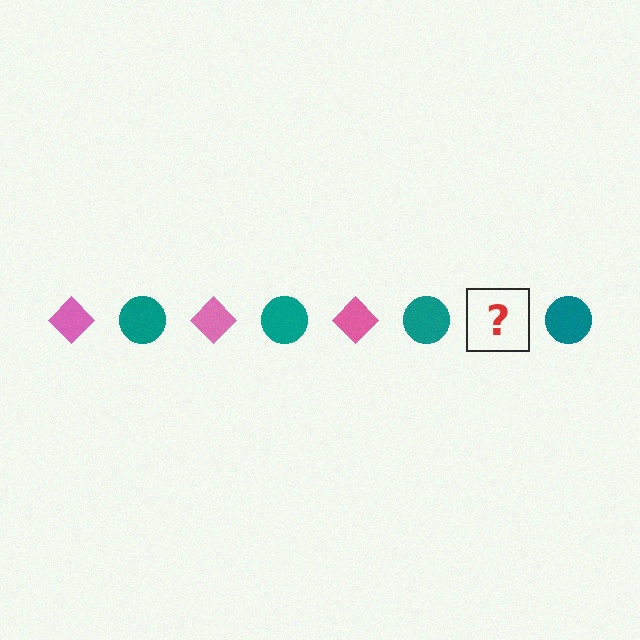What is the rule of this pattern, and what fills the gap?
The rule is that the pattern alternates between pink diamond and teal circle. The gap should be filled with a pink diamond.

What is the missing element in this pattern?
The missing element is a pink diamond.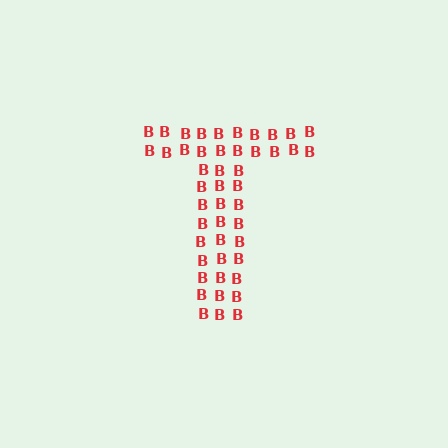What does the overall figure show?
The overall figure shows the letter T.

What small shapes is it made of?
It is made of small letter B's.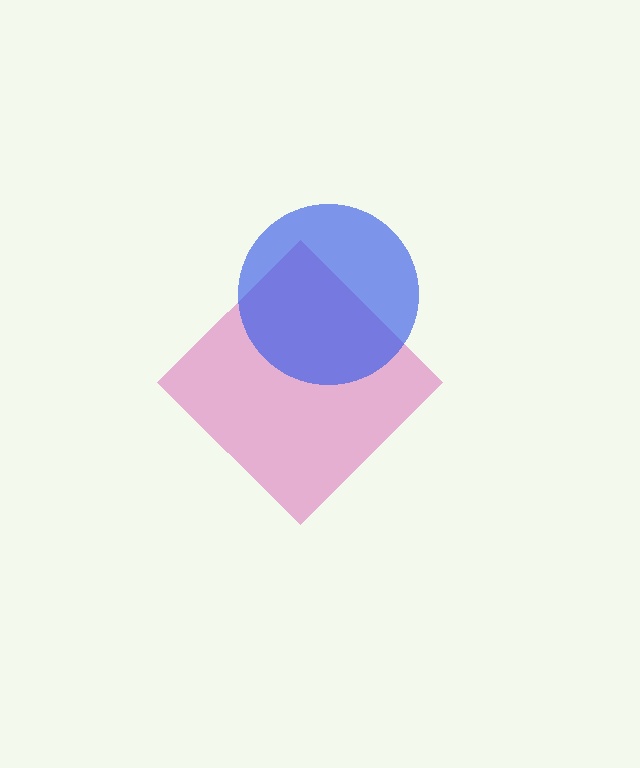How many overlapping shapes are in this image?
There are 2 overlapping shapes in the image.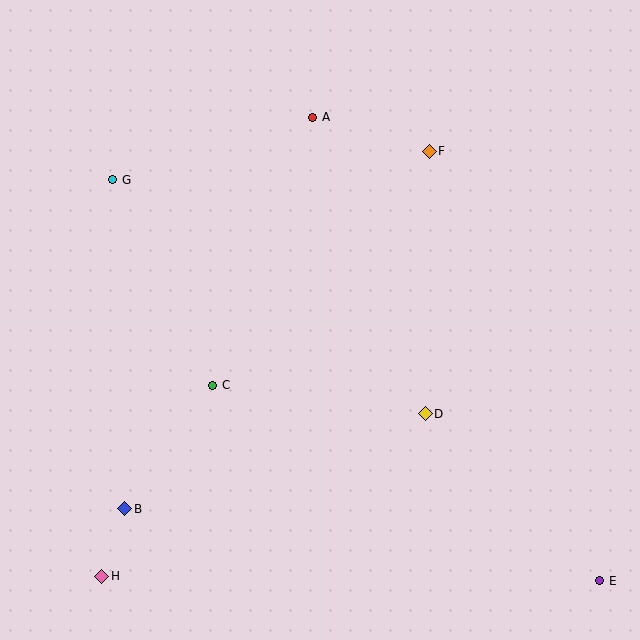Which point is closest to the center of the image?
Point C at (213, 385) is closest to the center.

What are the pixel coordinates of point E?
Point E is at (600, 581).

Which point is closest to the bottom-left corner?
Point H is closest to the bottom-left corner.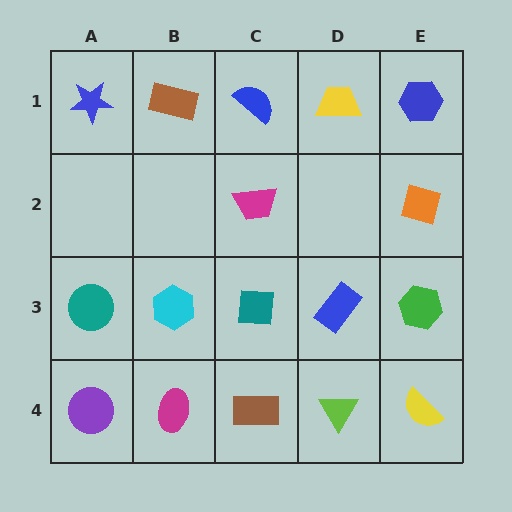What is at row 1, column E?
A blue hexagon.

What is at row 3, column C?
A teal square.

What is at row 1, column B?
A brown rectangle.